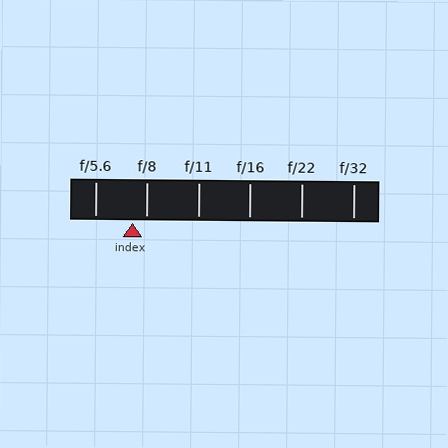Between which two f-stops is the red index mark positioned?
The index mark is between f/5.6 and f/8.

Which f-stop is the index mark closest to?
The index mark is closest to f/8.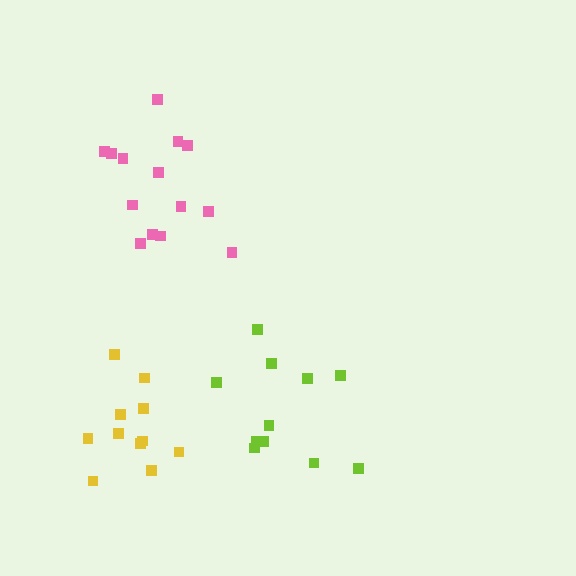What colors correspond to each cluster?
The clusters are colored: pink, yellow, lime.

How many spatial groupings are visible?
There are 3 spatial groupings.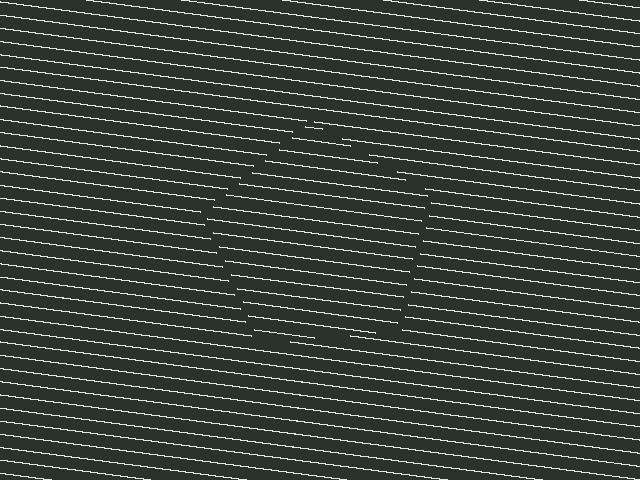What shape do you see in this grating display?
An illusory pentagon. The interior of the shape contains the same grating, shifted by half a period — the contour is defined by the phase discontinuity where line-ends from the inner and outer gratings abut.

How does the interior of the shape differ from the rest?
The interior of the shape contains the same grating, shifted by half a period — the contour is defined by the phase discontinuity where line-ends from the inner and outer gratings abut.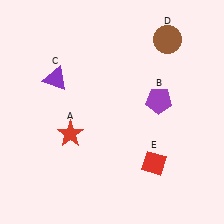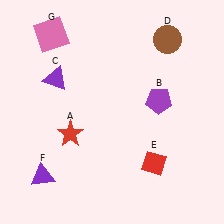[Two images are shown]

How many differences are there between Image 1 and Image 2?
There are 2 differences between the two images.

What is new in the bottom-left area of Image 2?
A purple triangle (F) was added in the bottom-left area of Image 2.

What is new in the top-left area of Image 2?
A pink square (G) was added in the top-left area of Image 2.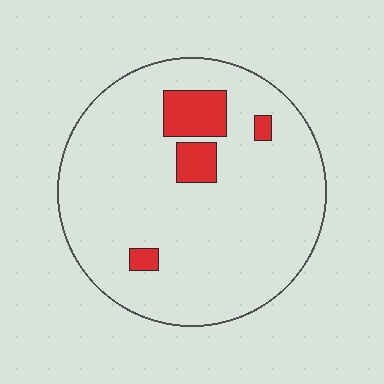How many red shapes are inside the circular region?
4.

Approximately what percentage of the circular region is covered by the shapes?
Approximately 10%.